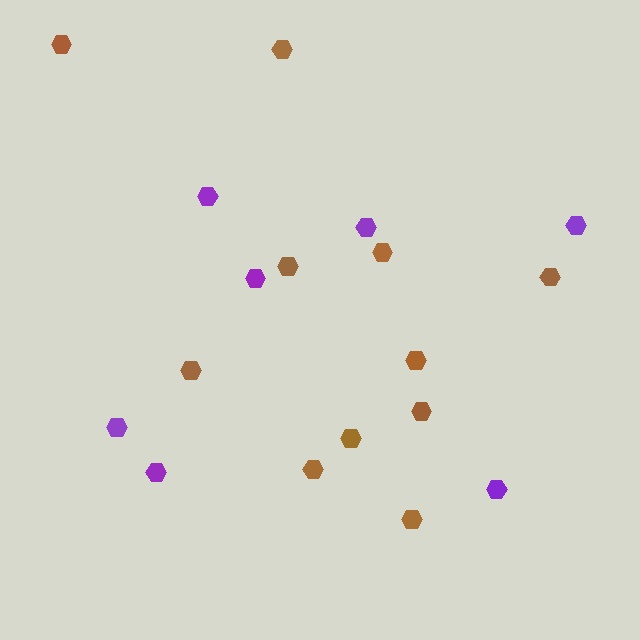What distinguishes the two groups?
There are 2 groups: one group of brown hexagons (11) and one group of purple hexagons (7).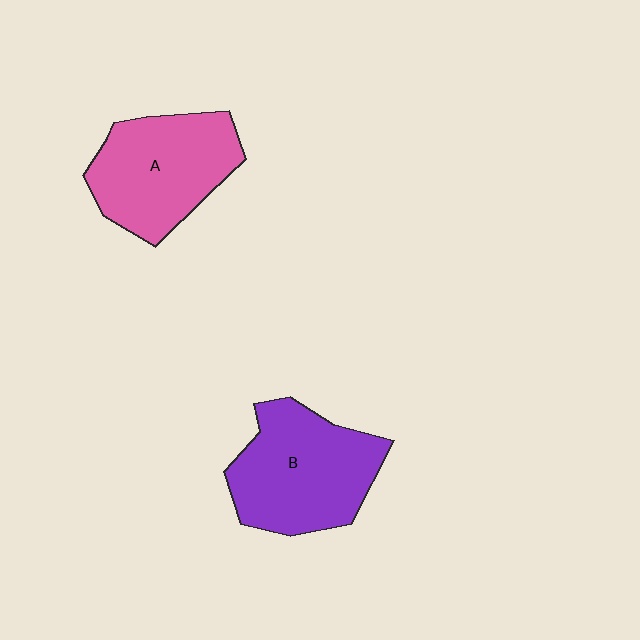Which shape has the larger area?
Shape B (purple).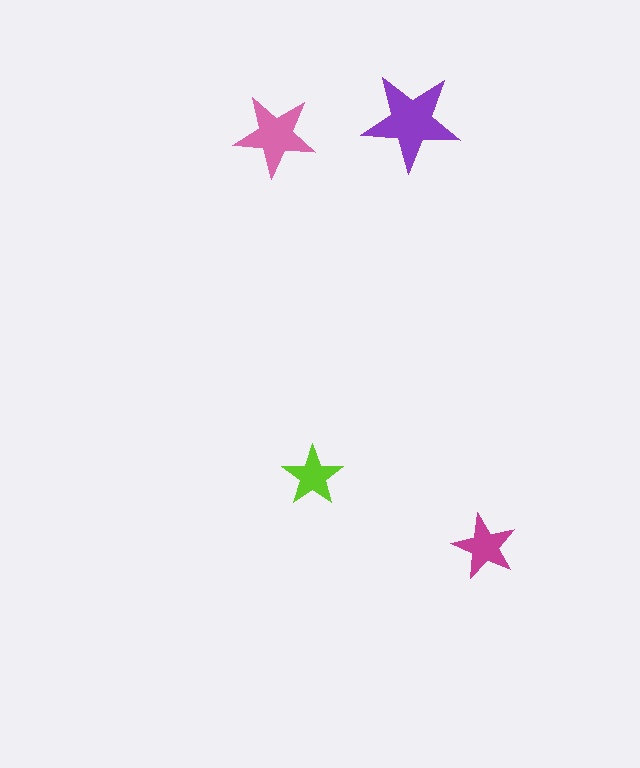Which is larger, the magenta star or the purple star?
The purple one.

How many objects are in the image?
There are 4 objects in the image.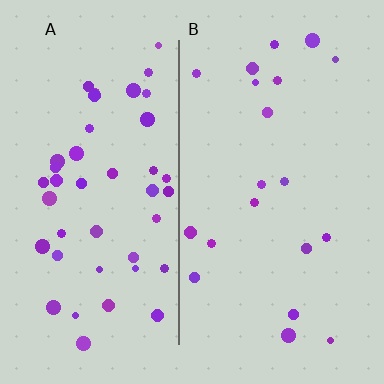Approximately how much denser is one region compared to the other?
Approximately 2.2× — region A over region B.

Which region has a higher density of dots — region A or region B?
A (the left).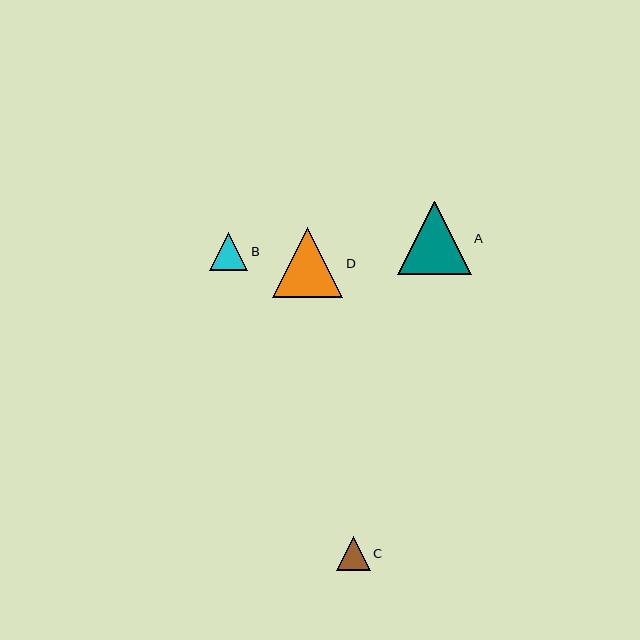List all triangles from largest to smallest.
From largest to smallest: A, D, B, C.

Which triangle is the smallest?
Triangle C is the smallest with a size of approximately 34 pixels.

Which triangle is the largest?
Triangle A is the largest with a size of approximately 74 pixels.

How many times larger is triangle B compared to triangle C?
Triangle B is approximately 1.1 times the size of triangle C.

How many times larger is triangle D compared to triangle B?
Triangle D is approximately 1.8 times the size of triangle B.